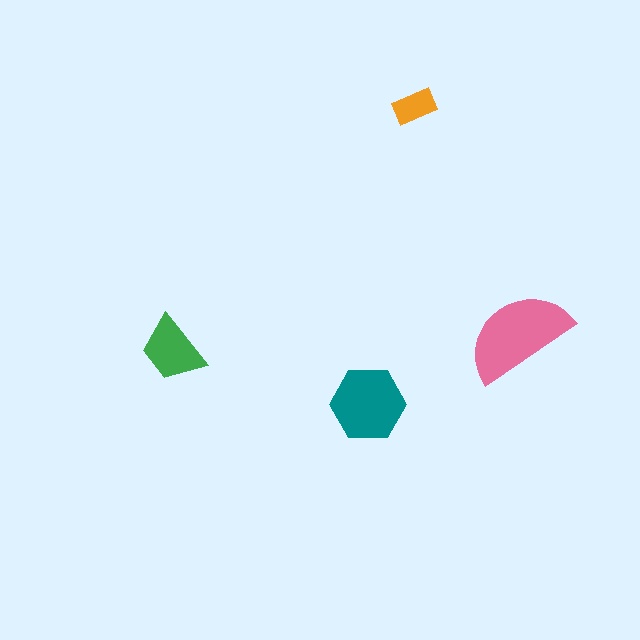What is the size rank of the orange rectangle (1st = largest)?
4th.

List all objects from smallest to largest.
The orange rectangle, the green trapezoid, the teal hexagon, the pink semicircle.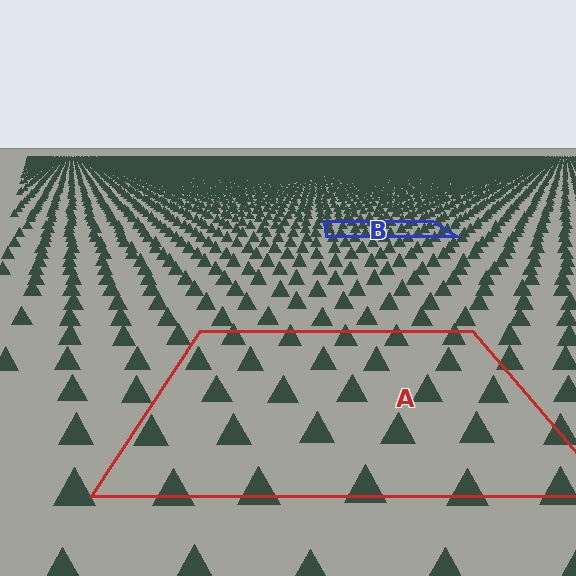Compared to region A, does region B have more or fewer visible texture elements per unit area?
Region B has more texture elements per unit area — they are packed more densely because it is farther away.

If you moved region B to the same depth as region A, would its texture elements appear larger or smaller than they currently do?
They would appear larger. At a closer depth, the same texture elements are projected at a bigger on-screen size.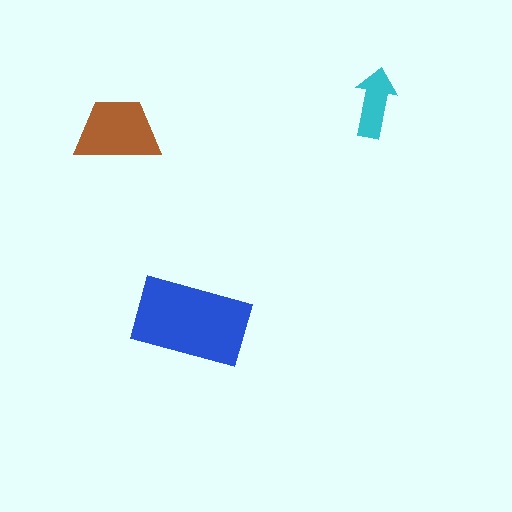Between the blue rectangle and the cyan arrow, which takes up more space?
The blue rectangle.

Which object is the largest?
The blue rectangle.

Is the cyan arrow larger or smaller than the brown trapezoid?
Smaller.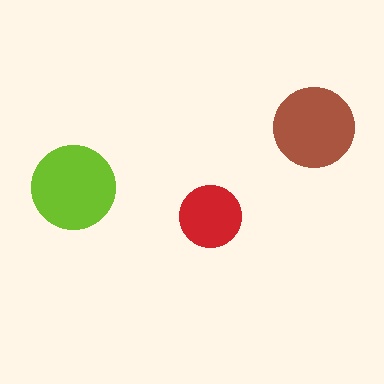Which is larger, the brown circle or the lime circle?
The lime one.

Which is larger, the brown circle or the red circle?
The brown one.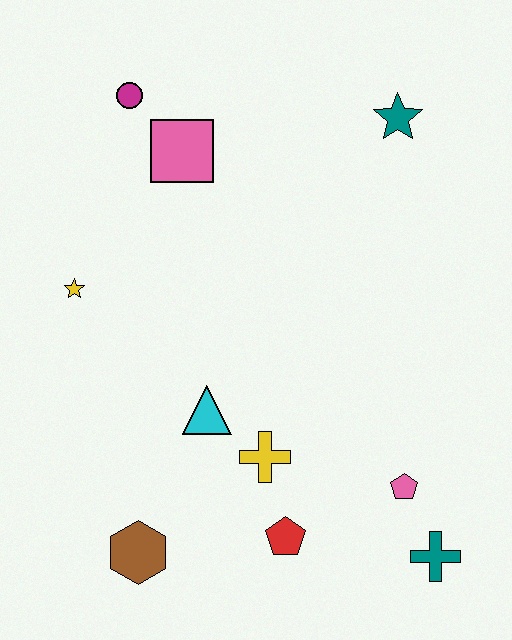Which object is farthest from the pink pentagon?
The magenta circle is farthest from the pink pentagon.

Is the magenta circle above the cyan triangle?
Yes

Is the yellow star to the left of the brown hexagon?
Yes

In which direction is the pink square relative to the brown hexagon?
The pink square is above the brown hexagon.